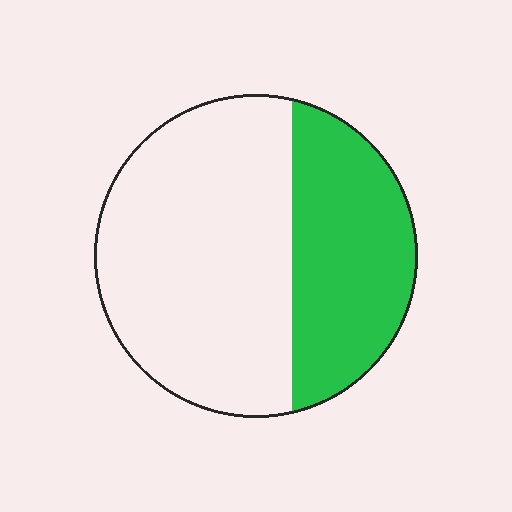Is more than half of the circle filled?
No.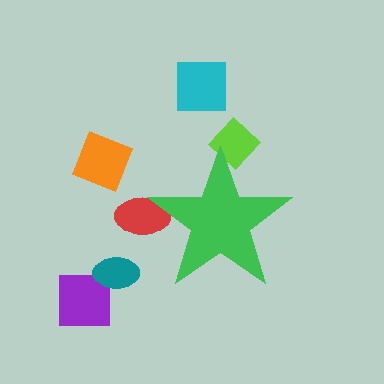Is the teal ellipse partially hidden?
No, the teal ellipse is fully visible.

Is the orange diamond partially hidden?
No, the orange diamond is fully visible.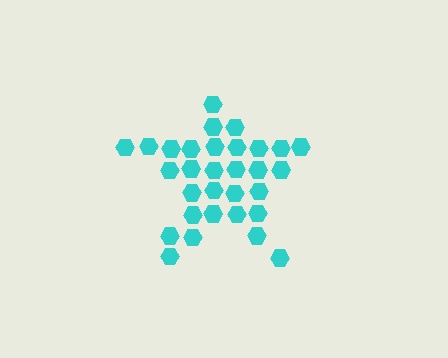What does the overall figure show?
The overall figure shows a star.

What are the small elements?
The small elements are hexagons.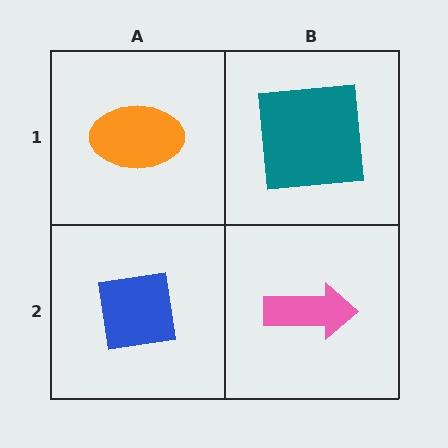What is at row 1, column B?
A teal square.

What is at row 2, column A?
A blue square.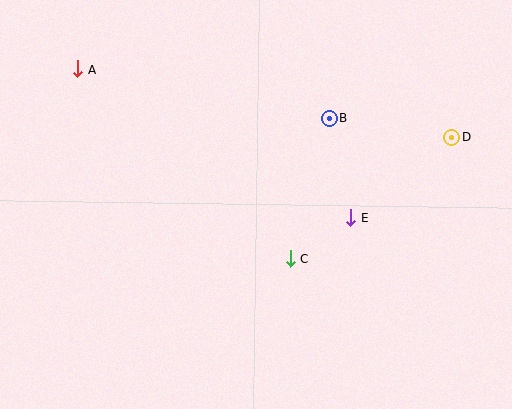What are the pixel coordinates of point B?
Point B is at (330, 118).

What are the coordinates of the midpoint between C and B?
The midpoint between C and B is at (310, 188).